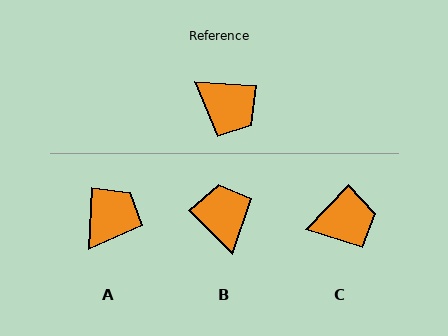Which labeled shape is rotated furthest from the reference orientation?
B, about 138 degrees away.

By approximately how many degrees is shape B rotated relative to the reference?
Approximately 138 degrees counter-clockwise.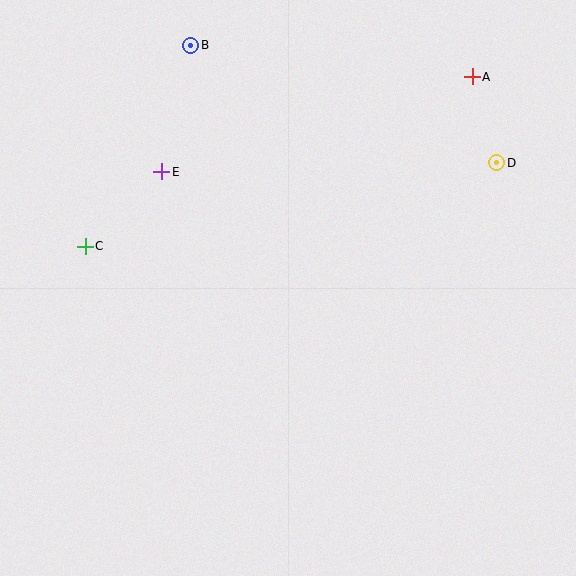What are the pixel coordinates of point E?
Point E is at (162, 172).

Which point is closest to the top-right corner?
Point A is closest to the top-right corner.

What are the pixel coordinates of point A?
Point A is at (472, 77).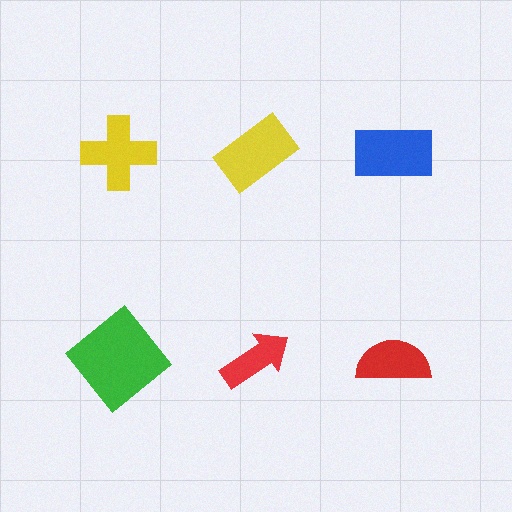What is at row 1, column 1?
A yellow cross.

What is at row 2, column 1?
A green diamond.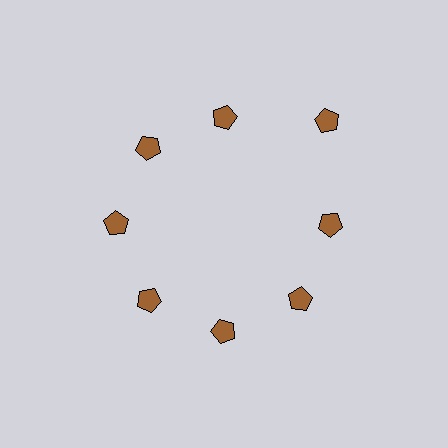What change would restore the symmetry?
The symmetry would be restored by moving it inward, back onto the ring so that all 8 pentagons sit at equal angles and equal distance from the center.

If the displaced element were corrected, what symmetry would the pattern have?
It would have 8-fold rotational symmetry — the pattern would map onto itself every 45 degrees.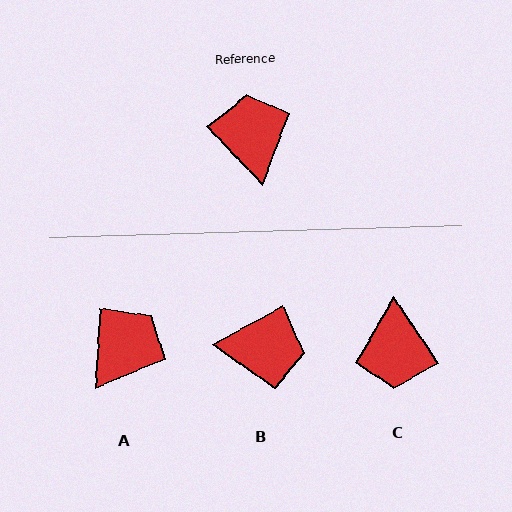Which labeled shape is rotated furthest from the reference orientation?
C, about 171 degrees away.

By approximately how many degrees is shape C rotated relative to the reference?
Approximately 171 degrees counter-clockwise.